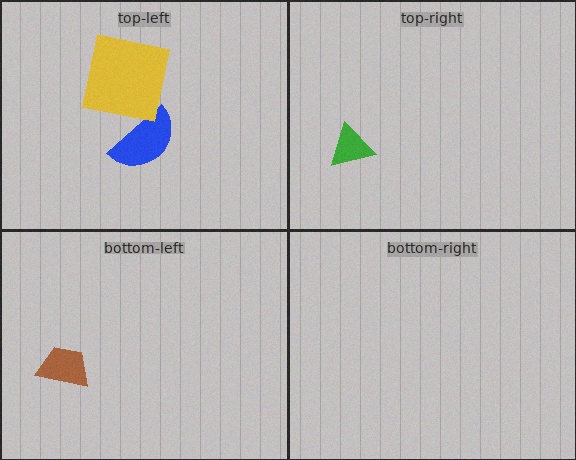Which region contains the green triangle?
The top-right region.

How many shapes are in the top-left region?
2.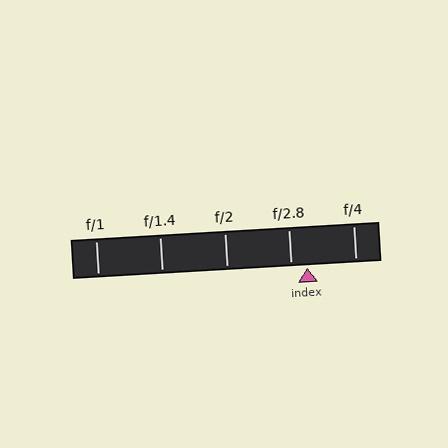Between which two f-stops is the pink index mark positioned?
The index mark is between f/2.8 and f/4.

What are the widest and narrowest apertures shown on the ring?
The widest aperture shown is f/1 and the narrowest is f/4.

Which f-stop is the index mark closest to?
The index mark is closest to f/2.8.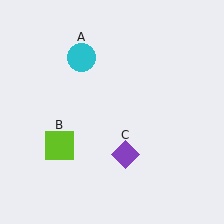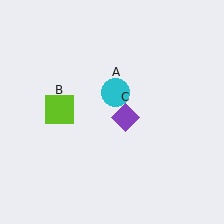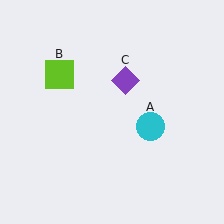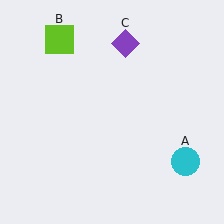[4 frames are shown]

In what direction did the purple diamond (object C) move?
The purple diamond (object C) moved up.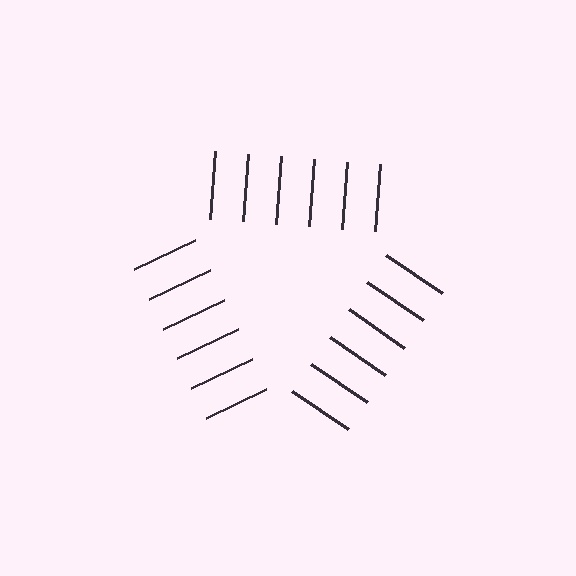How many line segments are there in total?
18 — 6 along each of the 3 edges.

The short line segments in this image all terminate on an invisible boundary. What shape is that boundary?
An illusory triangle — the line segments terminate on its edges but no continuous stroke is drawn.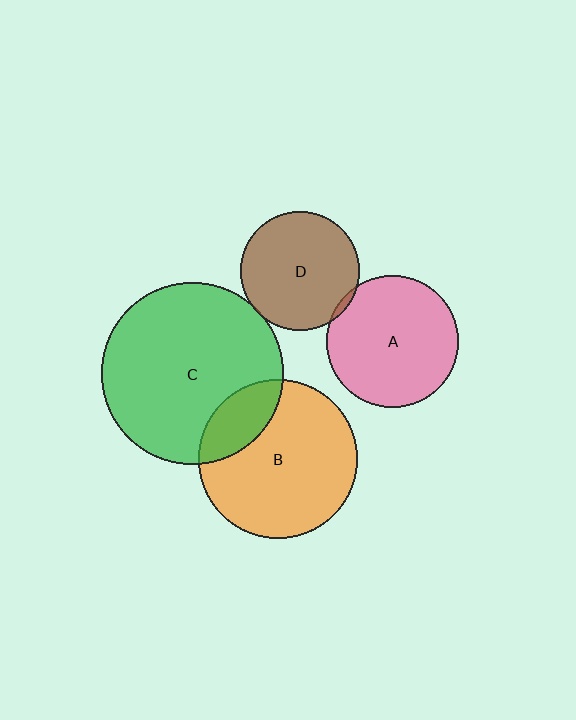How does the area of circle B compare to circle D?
Approximately 1.8 times.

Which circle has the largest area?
Circle C (green).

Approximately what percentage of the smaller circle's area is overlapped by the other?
Approximately 5%.